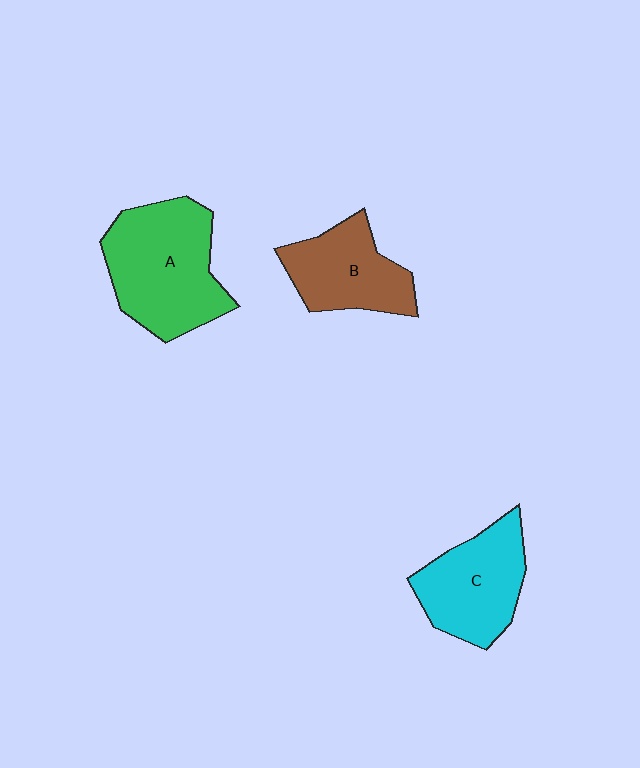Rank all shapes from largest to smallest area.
From largest to smallest: A (green), C (cyan), B (brown).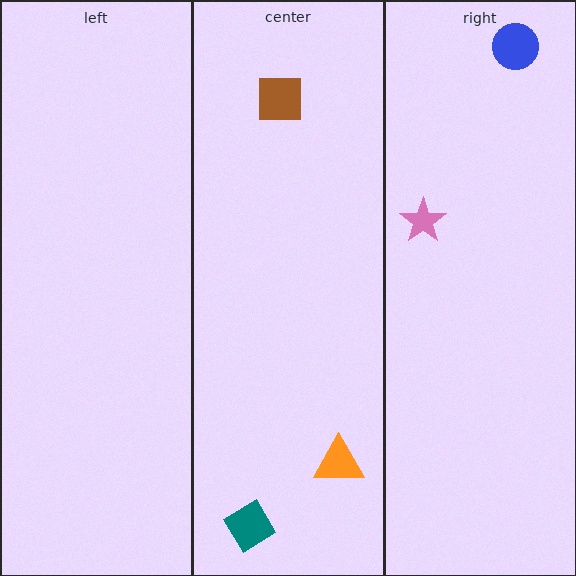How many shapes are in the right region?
2.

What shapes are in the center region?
The teal diamond, the orange triangle, the brown square.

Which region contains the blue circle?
The right region.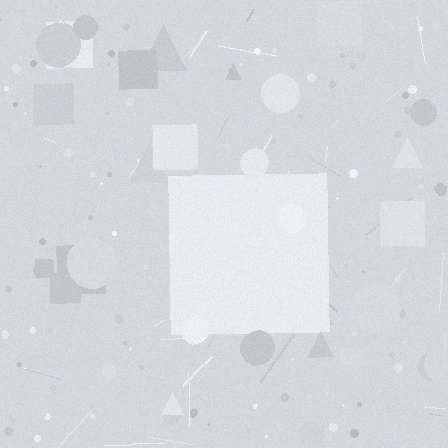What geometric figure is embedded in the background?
A square is embedded in the background.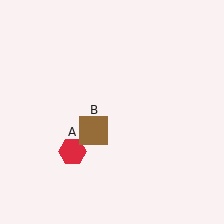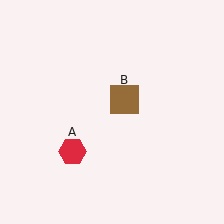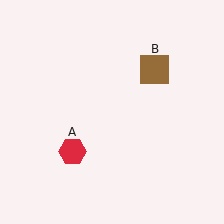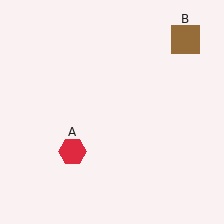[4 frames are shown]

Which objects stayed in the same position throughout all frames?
Red hexagon (object A) remained stationary.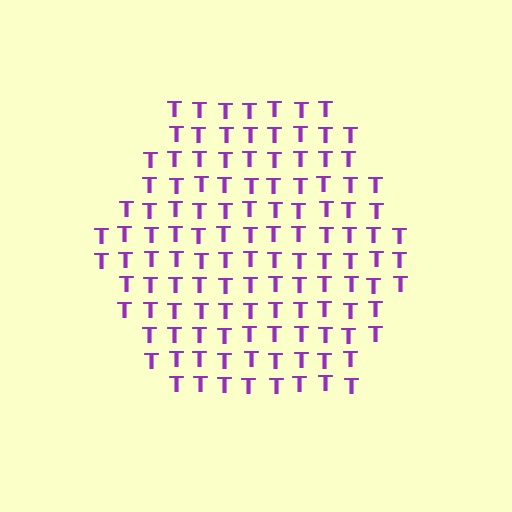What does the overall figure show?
The overall figure shows a hexagon.